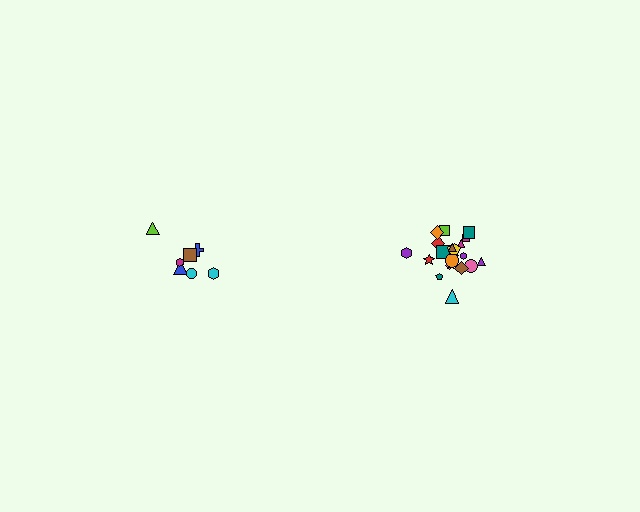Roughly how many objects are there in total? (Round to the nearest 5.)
Roughly 30 objects in total.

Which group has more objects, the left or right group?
The right group.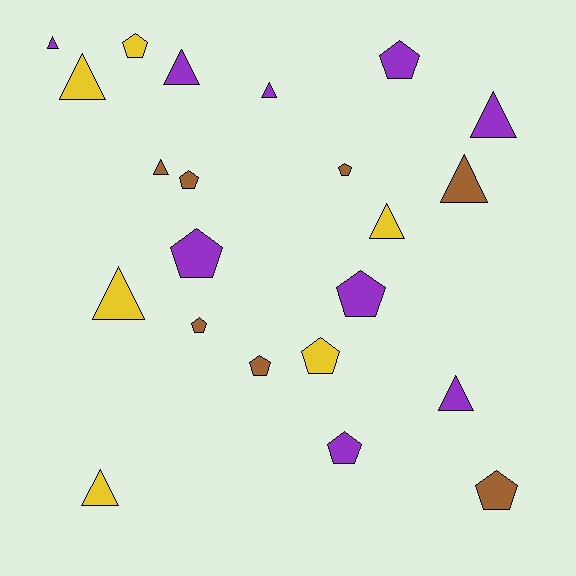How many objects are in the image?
There are 22 objects.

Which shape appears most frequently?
Triangle, with 11 objects.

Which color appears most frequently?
Purple, with 9 objects.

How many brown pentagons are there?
There are 5 brown pentagons.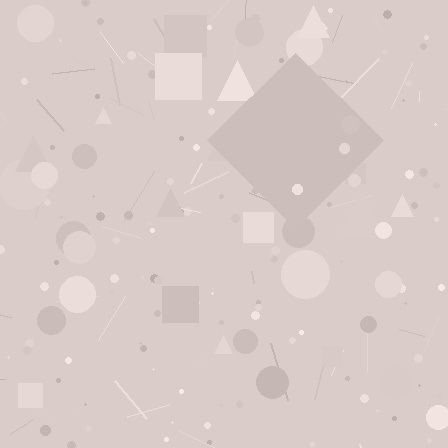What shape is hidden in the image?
A diamond is hidden in the image.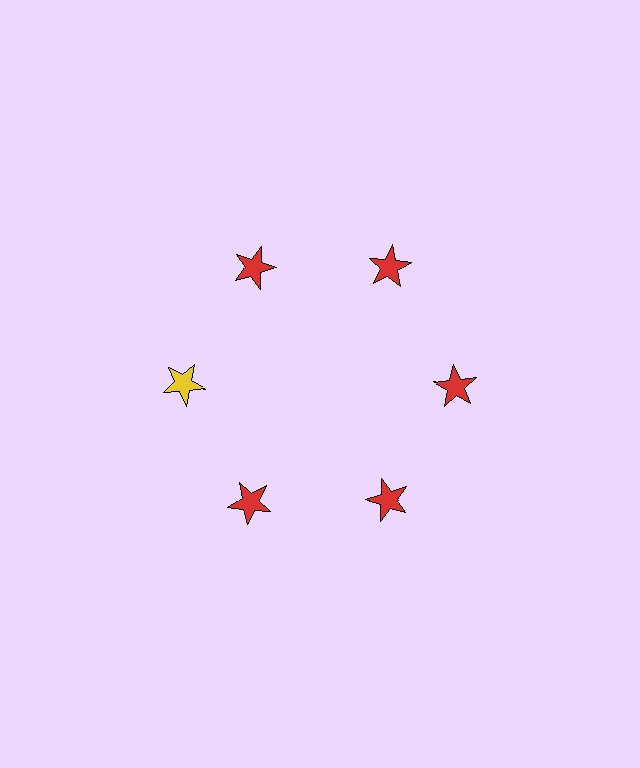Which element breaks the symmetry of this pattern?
The yellow star at roughly the 9 o'clock position breaks the symmetry. All other shapes are red stars.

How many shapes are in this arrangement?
There are 6 shapes arranged in a ring pattern.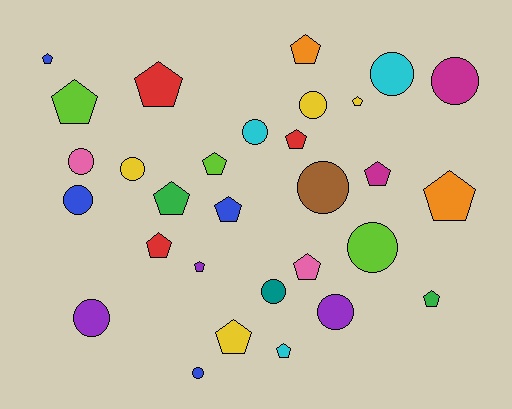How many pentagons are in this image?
There are 17 pentagons.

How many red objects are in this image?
There are 3 red objects.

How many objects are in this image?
There are 30 objects.